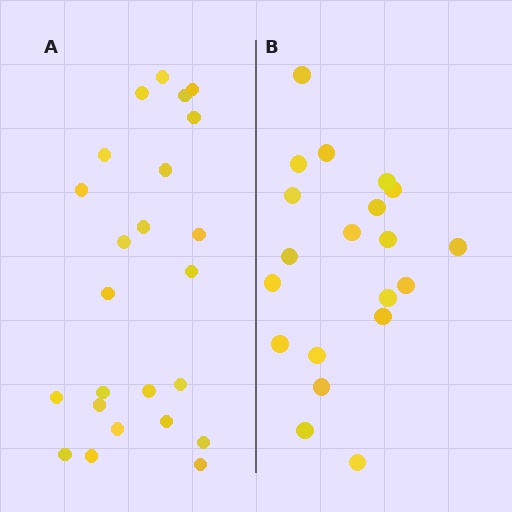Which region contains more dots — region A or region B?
Region A (the left region) has more dots.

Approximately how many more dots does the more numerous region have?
Region A has about 4 more dots than region B.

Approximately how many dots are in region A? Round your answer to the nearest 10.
About 20 dots. (The exact count is 24, which rounds to 20.)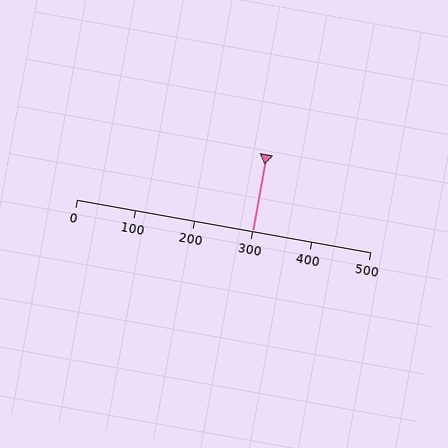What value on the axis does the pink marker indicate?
The marker indicates approximately 300.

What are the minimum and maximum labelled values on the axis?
The axis runs from 0 to 500.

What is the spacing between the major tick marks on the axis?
The major ticks are spaced 100 apart.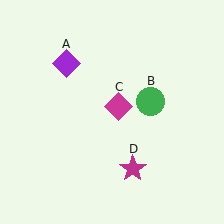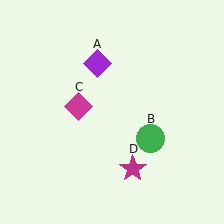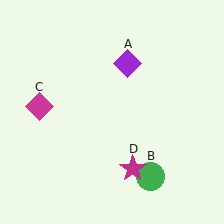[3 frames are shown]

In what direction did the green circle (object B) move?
The green circle (object B) moved down.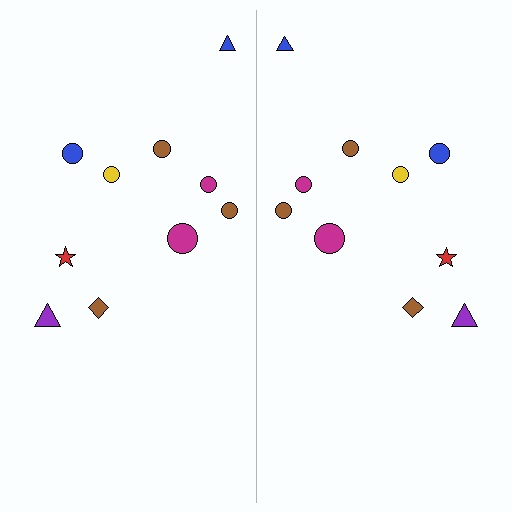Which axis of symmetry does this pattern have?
The pattern has a vertical axis of symmetry running through the center of the image.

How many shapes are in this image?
There are 20 shapes in this image.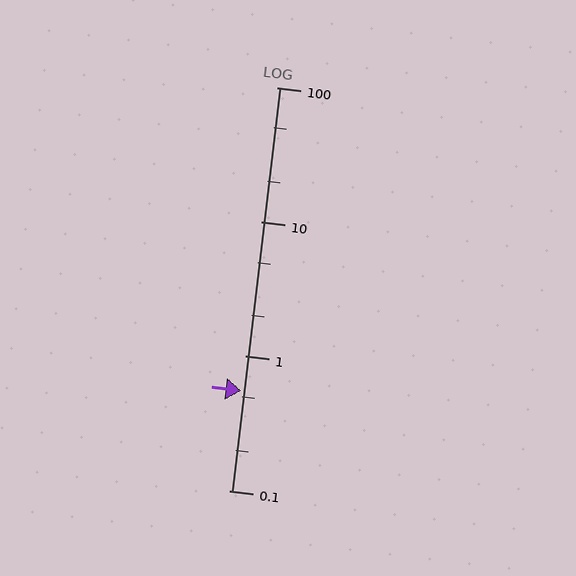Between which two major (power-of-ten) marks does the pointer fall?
The pointer is between 0.1 and 1.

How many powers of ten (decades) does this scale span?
The scale spans 3 decades, from 0.1 to 100.